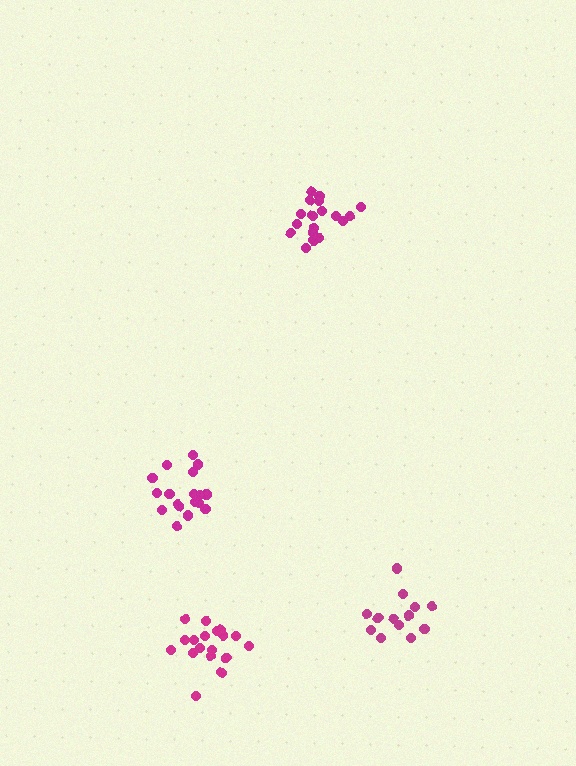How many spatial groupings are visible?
There are 4 spatial groupings.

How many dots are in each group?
Group 1: 18 dots, Group 2: 18 dots, Group 3: 13 dots, Group 4: 18 dots (67 total).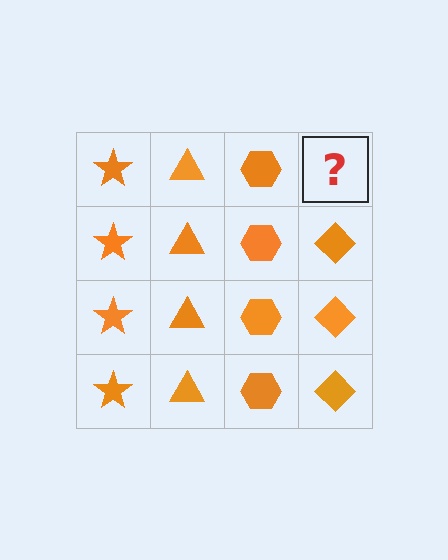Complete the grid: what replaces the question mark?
The question mark should be replaced with an orange diamond.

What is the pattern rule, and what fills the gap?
The rule is that each column has a consistent shape. The gap should be filled with an orange diamond.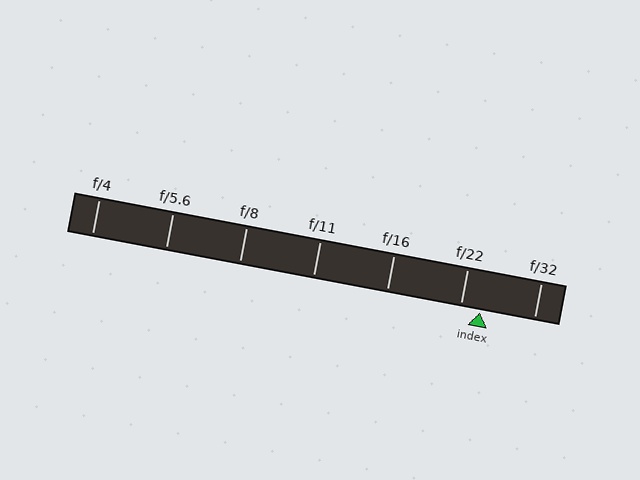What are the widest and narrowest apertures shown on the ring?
The widest aperture shown is f/4 and the narrowest is f/32.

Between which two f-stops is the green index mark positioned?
The index mark is between f/22 and f/32.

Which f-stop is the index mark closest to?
The index mark is closest to f/22.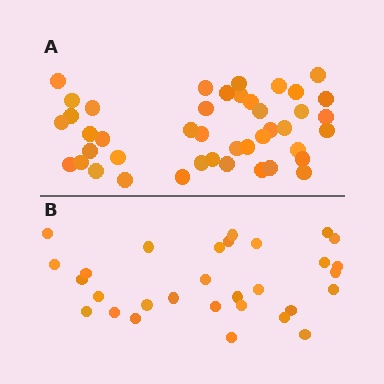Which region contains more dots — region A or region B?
Region A (the top region) has more dots.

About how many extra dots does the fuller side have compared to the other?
Region A has approximately 15 more dots than region B.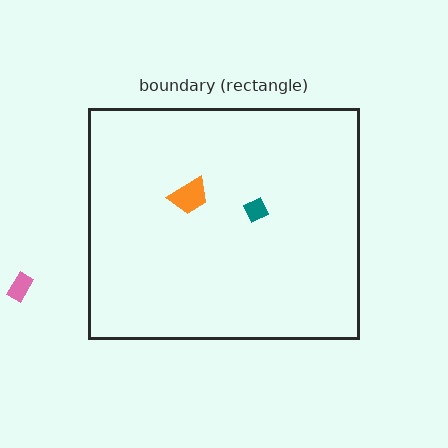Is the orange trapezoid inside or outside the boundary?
Inside.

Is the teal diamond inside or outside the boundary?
Inside.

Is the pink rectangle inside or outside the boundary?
Outside.